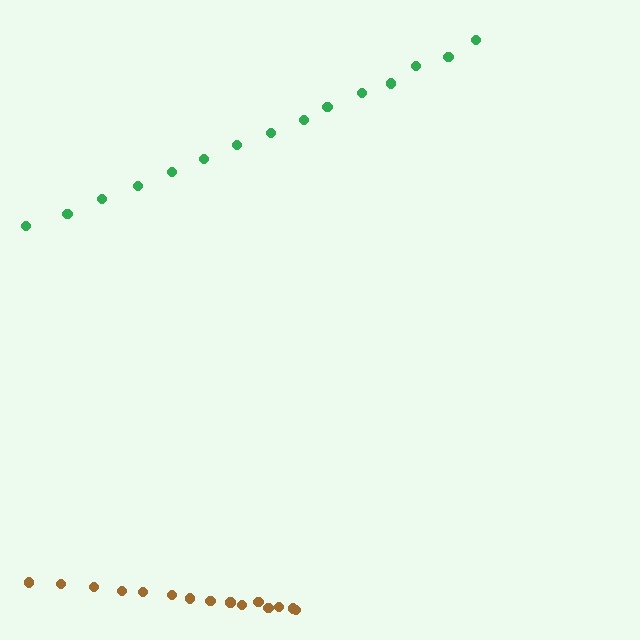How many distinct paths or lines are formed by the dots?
There are 2 distinct paths.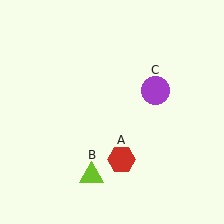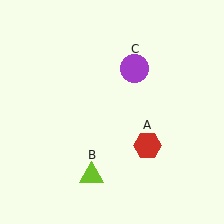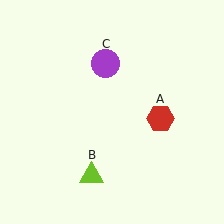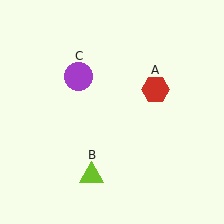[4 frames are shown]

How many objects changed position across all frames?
2 objects changed position: red hexagon (object A), purple circle (object C).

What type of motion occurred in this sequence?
The red hexagon (object A), purple circle (object C) rotated counterclockwise around the center of the scene.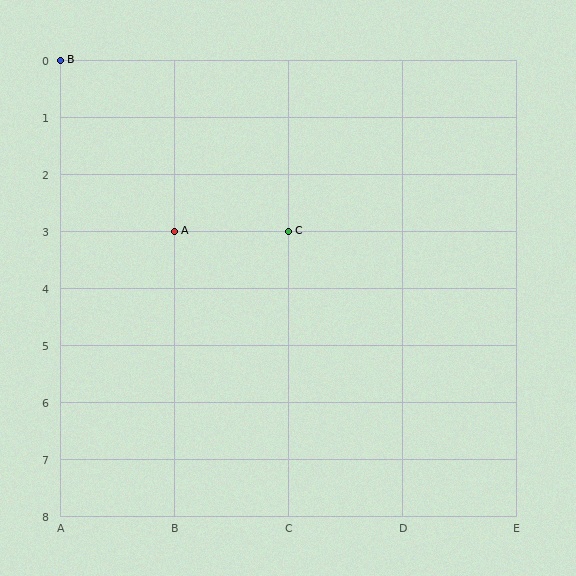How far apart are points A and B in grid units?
Points A and B are 1 column and 3 rows apart (about 3.2 grid units diagonally).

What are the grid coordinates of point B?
Point B is at grid coordinates (A, 0).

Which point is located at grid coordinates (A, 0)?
Point B is at (A, 0).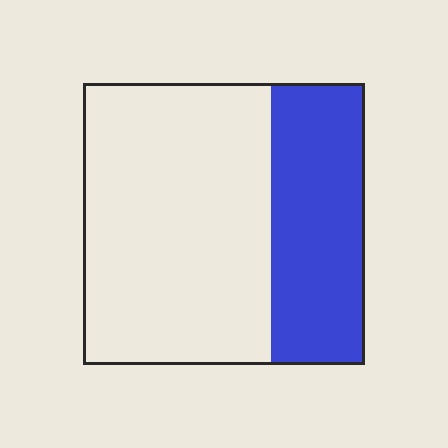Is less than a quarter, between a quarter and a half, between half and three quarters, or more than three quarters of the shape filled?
Between a quarter and a half.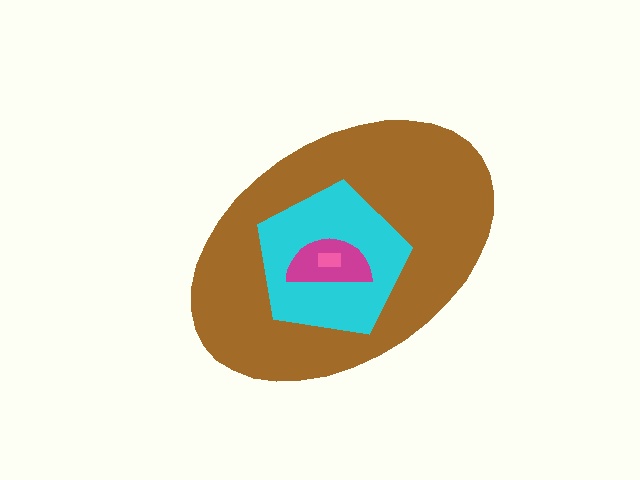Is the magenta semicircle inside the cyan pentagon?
Yes.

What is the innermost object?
The pink rectangle.